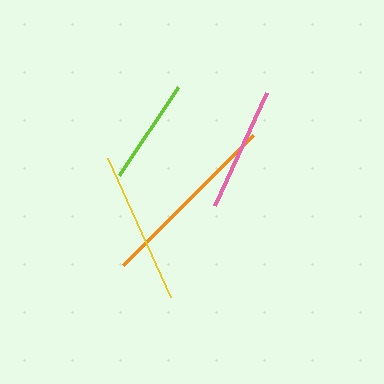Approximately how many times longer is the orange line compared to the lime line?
The orange line is approximately 1.7 times the length of the lime line.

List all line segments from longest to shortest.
From longest to shortest: orange, yellow, pink, lime.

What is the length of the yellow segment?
The yellow segment is approximately 153 pixels long.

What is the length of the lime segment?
The lime segment is approximately 105 pixels long.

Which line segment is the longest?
The orange line is the longest at approximately 183 pixels.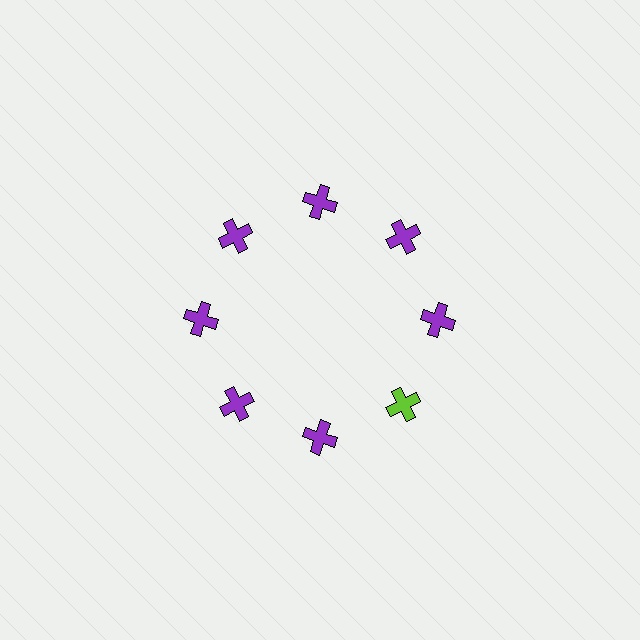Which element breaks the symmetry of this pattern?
The lime cross at roughly the 4 o'clock position breaks the symmetry. All other shapes are purple crosses.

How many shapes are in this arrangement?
There are 8 shapes arranged in a ring pattern.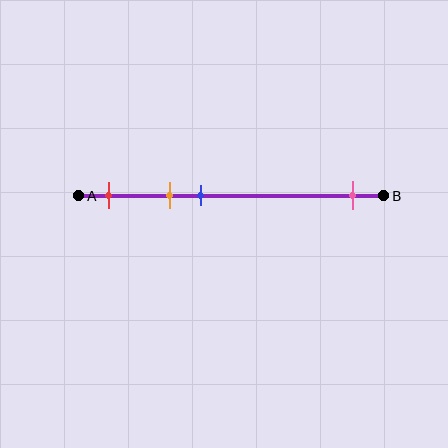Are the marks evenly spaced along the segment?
No, the marks are not evenly spaced.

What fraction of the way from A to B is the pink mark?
The pink mark is approximately 90% (0.9) of the way from A to B.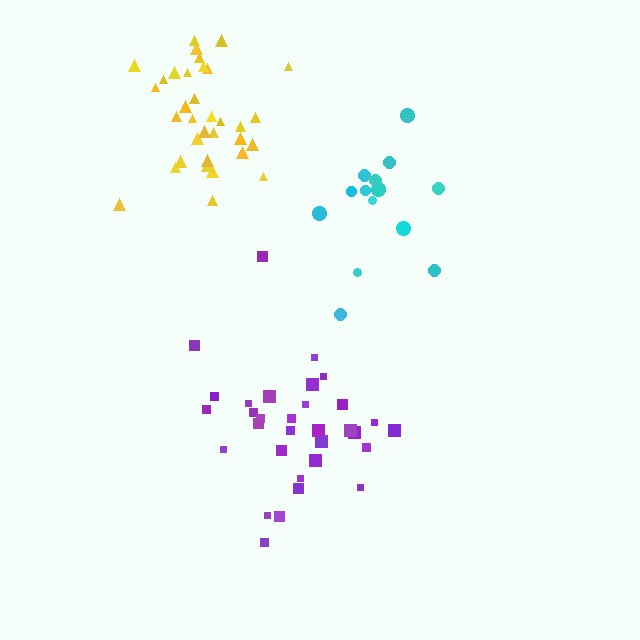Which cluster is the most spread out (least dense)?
Cyan.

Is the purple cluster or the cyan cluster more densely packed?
Purple.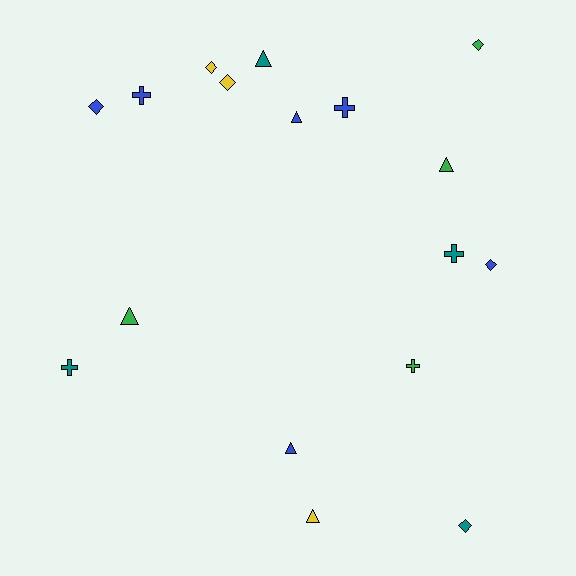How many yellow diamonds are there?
There are 2 yellow diamonds.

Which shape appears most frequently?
Triangle, with 6 objects.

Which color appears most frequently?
Blue, with 6 objects.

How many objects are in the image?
There are 17 objects.